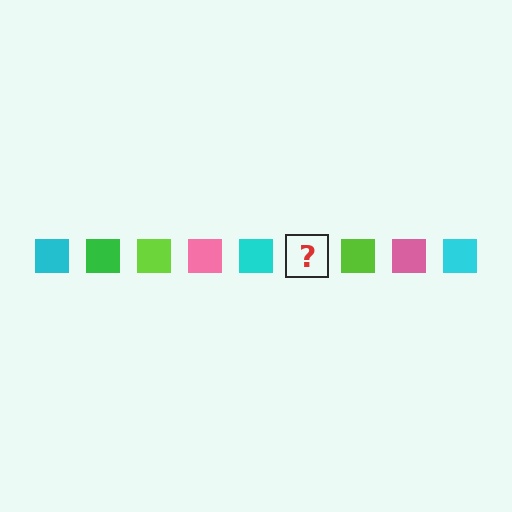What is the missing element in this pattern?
The missing element is a green square.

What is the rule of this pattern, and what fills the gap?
The rule is that the pattern cycles through cyan, green, lime, pink squares. The gap should be filled with a green square.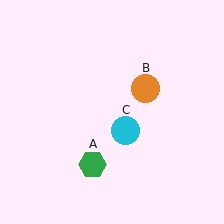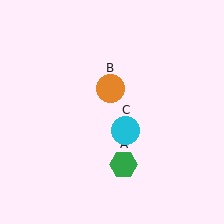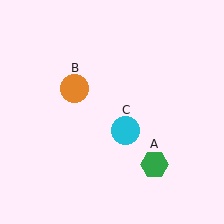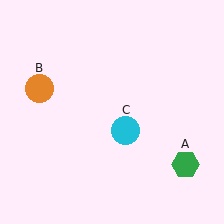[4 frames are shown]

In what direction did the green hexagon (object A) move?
The green hexagon (object A) moved right.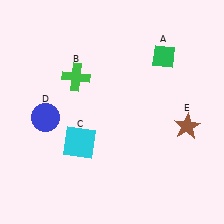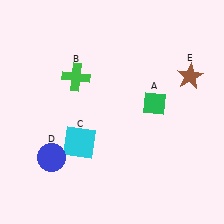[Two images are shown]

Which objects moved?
The objects that moved are: the green diamond (A), the blue circle (D), the brown star (E).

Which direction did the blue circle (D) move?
The blue circle (D) moved down.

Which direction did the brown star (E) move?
The brown star (E) moved up.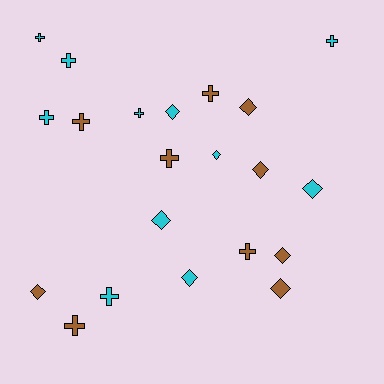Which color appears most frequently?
Cyan, with 11 objects.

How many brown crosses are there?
There are 5 brown crosses.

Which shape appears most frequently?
Cross, with 11 objects.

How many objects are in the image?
There are 21 objects.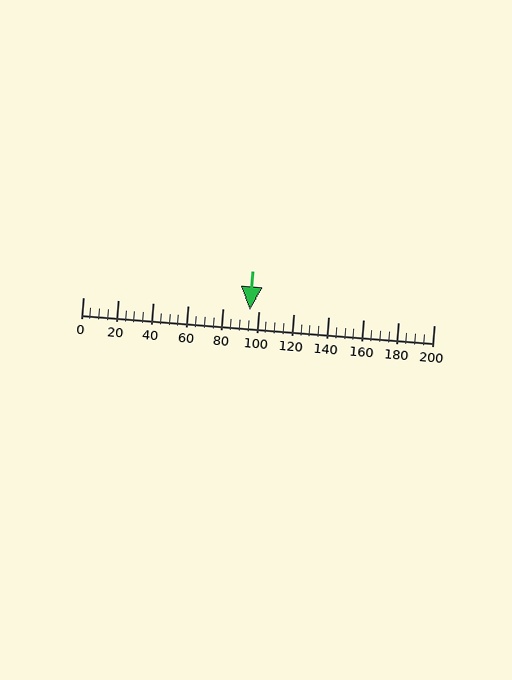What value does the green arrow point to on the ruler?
The green arrow points to approximately 95.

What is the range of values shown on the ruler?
The ruler shows values from 0 to 200.